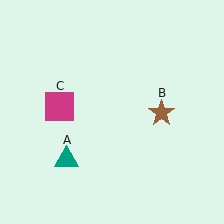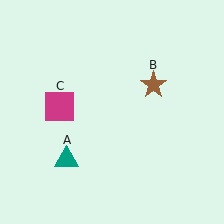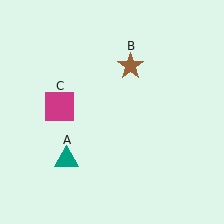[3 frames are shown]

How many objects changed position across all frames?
1 object changed position: brown star (object B).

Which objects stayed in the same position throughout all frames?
Teal triangle (object A) and magenta square (object C) remained stationary.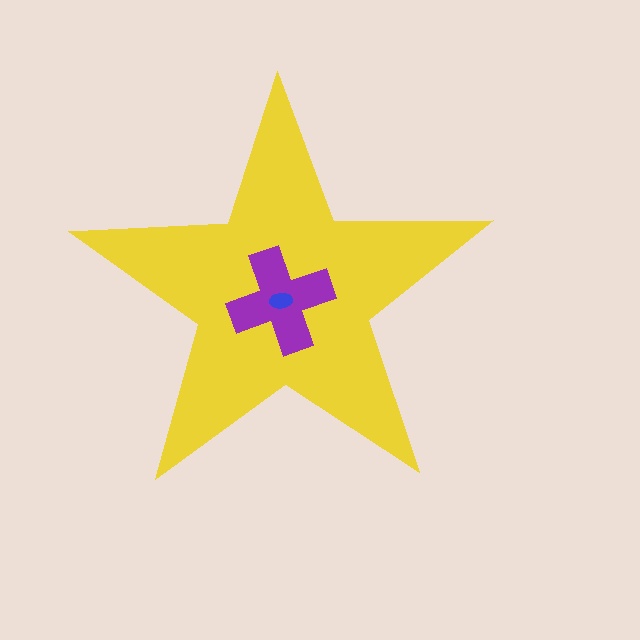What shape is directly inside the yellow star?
The purple cross.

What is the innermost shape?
The blue ellipse.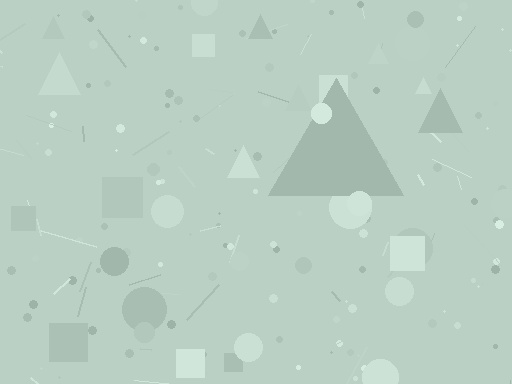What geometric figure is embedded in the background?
A triangle is embedded in the background.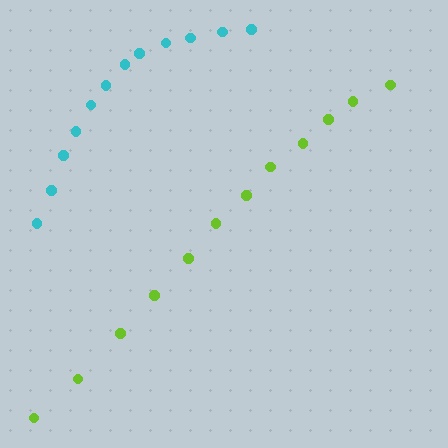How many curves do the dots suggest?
There are 2 distinct paths.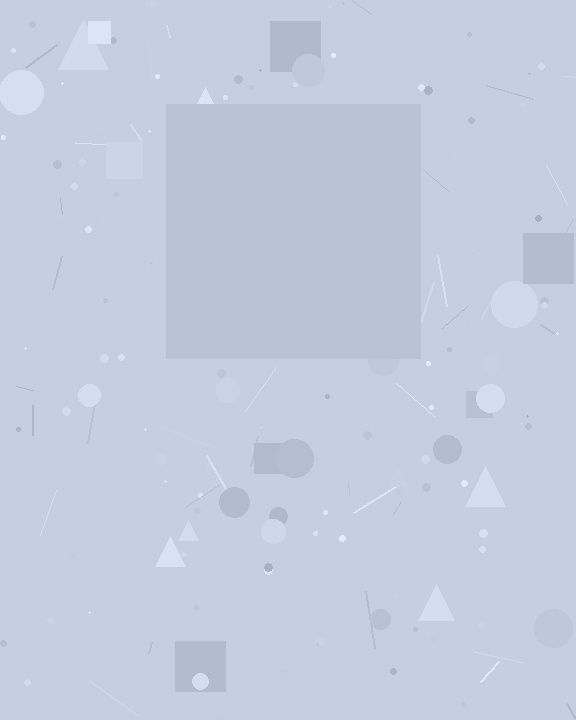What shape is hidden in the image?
A square is hidden in the image.